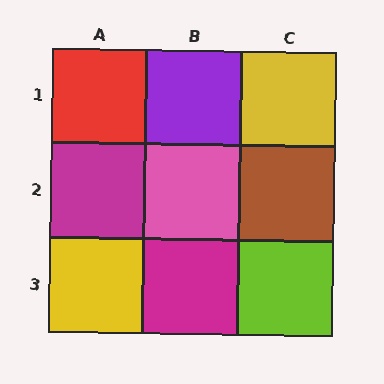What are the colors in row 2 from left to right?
Magenta, pink, brown.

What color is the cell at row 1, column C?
Yellow.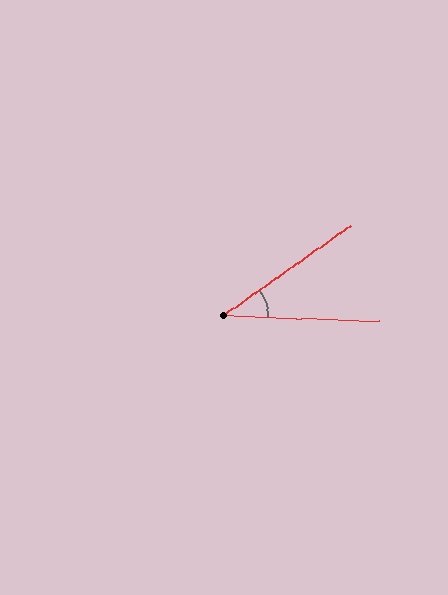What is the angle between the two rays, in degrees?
Approximately 37 degrees.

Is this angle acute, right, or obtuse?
It is acute.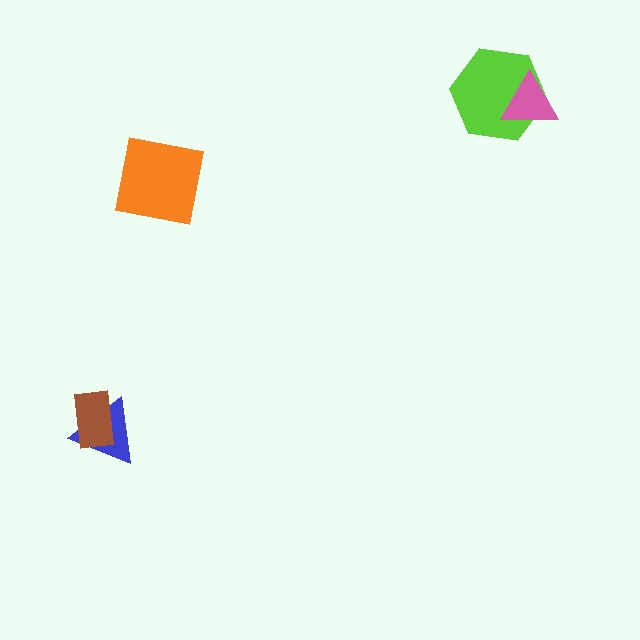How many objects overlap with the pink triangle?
1 object overlaps with the pink triangle.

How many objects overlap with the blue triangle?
1 object overlaps with the blue triangle.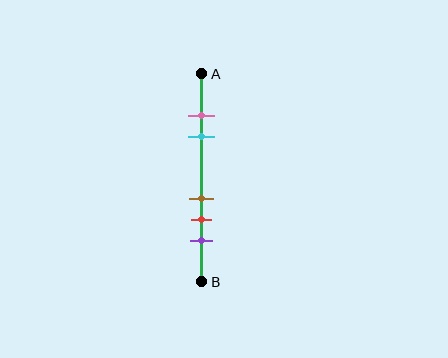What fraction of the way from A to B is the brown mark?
The brown mark is approximately 60% (0.6) of the way from A to B.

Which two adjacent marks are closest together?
The pink and cyan marks are the closest adjacent pair.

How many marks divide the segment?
There are 5 marks dividing the segment.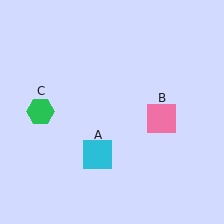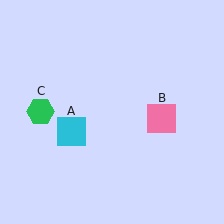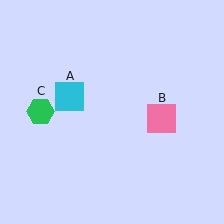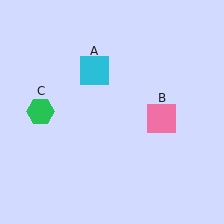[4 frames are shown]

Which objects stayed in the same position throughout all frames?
Pink square (object B) and green hexagon (object C) remained stationary.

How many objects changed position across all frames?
1 object changed position: cyan square (object A).